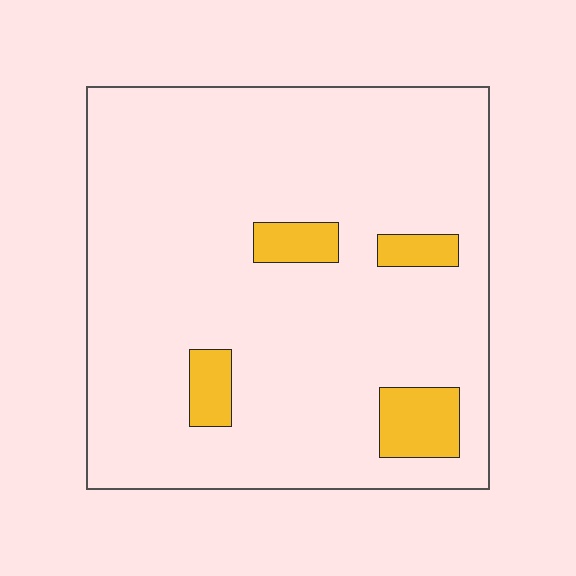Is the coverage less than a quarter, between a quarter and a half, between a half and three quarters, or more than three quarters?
Less than a quarter.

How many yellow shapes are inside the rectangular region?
4.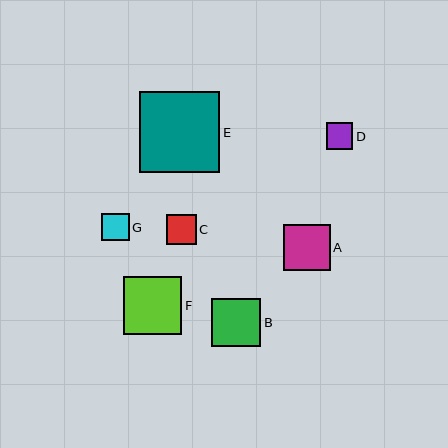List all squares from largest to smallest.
From largest to smallest: E, F, B, A, C, G, D.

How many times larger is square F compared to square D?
Square F is approximately 2.2 times the size of square D.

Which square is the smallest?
Square D is the smallest with a size of approximately 26 pixels.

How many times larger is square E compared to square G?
Square E is approximately 3.0 times the size of square G.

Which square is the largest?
Square E is the largest with a size of approximately 80 pixels.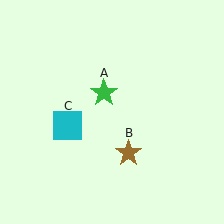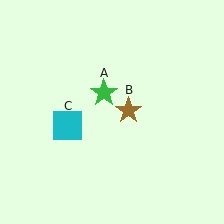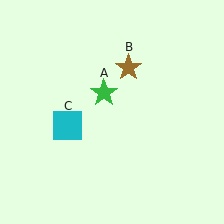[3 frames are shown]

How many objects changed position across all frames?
1 object changed position: brown star (object B).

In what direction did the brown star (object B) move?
The brown star (object B) moved up.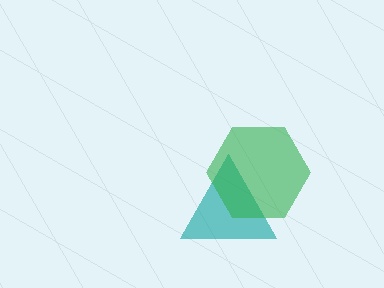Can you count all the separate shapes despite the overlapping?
Yes, there are 2 separate shapes.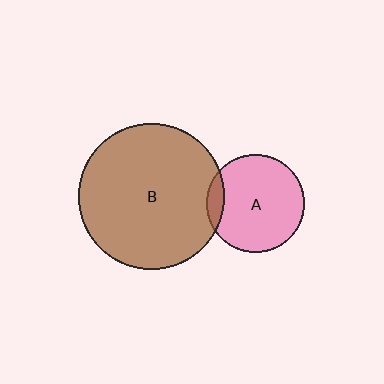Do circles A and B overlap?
Yes.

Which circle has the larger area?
Circle B (brown).